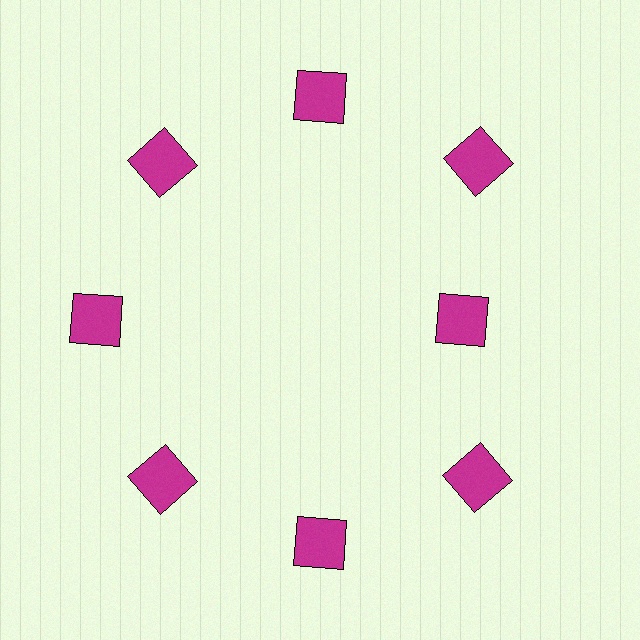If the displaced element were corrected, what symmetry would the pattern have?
It would have 8-fold rotational symmetry — the pattern would map onto itself every 45 degrees.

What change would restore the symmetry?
The symmetry would be restored by moving it outward, back onto the ring so that all 8 squares sit at equal angles and equal distance from the center.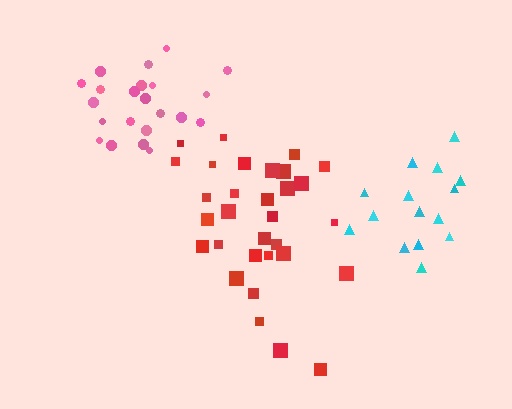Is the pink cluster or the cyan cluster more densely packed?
Cyan.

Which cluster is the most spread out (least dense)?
Red.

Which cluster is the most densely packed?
Cyan.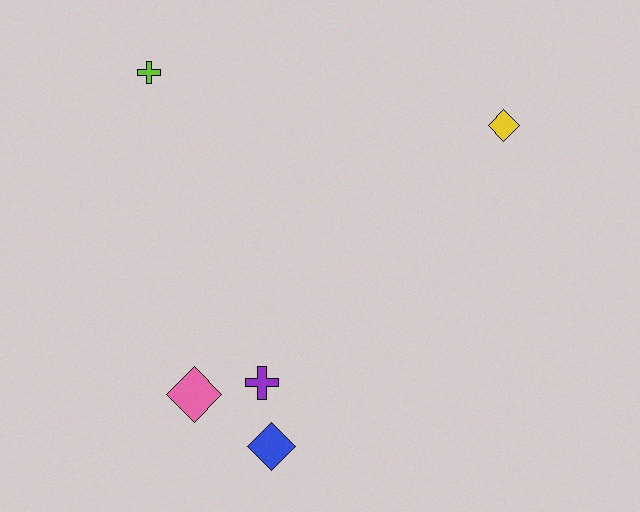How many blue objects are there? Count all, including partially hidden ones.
There is 1 blue object.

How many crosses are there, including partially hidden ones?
There are 2 crosses.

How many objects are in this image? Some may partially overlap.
There are 5 objects.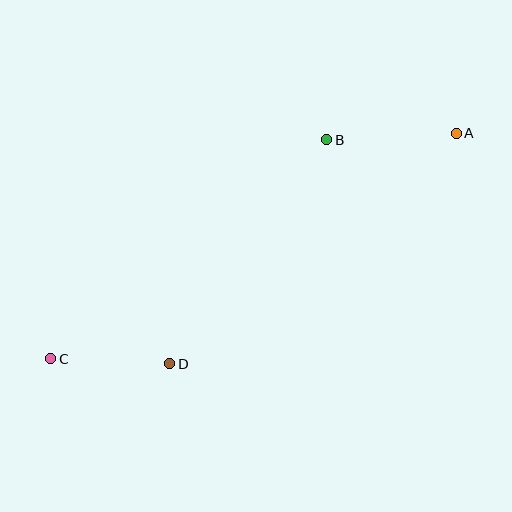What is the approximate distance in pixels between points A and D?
The distance between A and D is approximately 368 pixels.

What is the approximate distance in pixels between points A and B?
The distance between A and B is approximately 130 pixels.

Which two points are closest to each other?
Points C and D are closest to each other.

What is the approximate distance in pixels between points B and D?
The distance between B and D is approximately 273 pixels.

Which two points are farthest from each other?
Points A and C are farthest from each other.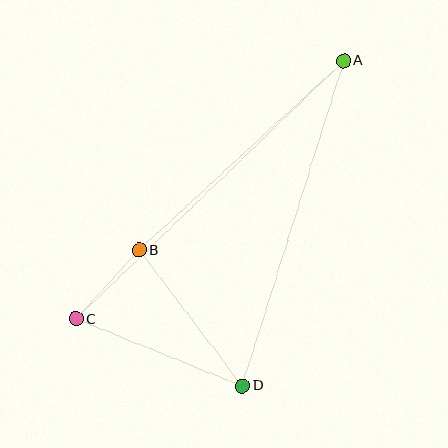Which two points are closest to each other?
Points B and C are closest to each other.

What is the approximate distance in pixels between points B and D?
The distance between B and D is approximately 170 pixels.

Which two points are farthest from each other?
Points A and C are farthest from each other.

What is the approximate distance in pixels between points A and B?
The distance between A and B is approximately 279 pixels.